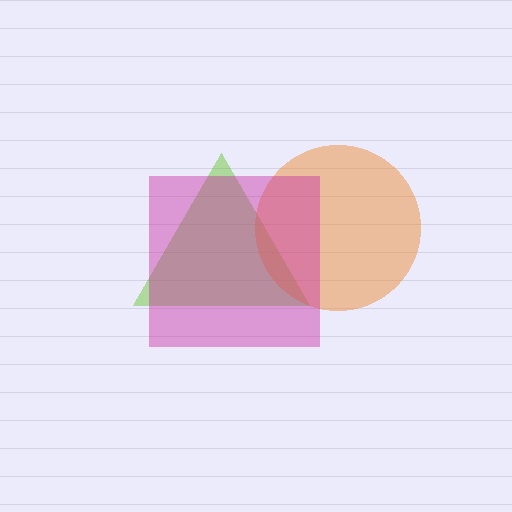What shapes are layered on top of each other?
The layered shapes are: a lime triangle, an orange circle, a magenta square.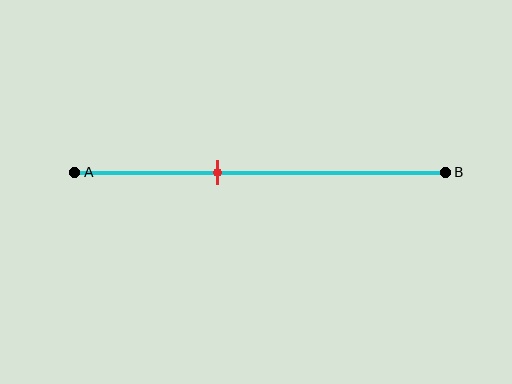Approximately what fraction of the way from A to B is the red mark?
The red mark is approximately 40% of the way from A to B.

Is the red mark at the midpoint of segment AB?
No, the mark is at about 40% from A, not at the 50% midpoint.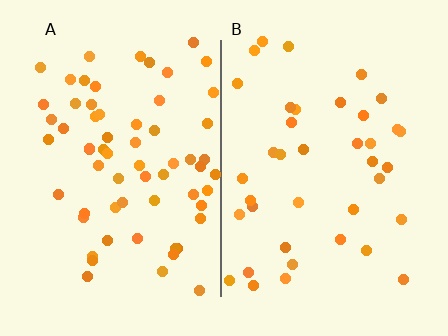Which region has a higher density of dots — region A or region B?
A (the left).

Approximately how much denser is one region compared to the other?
Approximately 1.7× — region A over region B.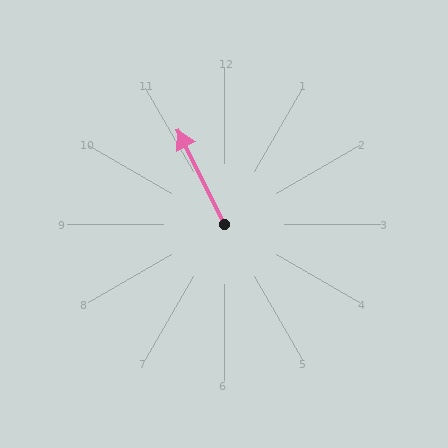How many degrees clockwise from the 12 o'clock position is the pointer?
Approximately 334 degrees.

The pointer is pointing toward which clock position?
Roughly 11 o'clock.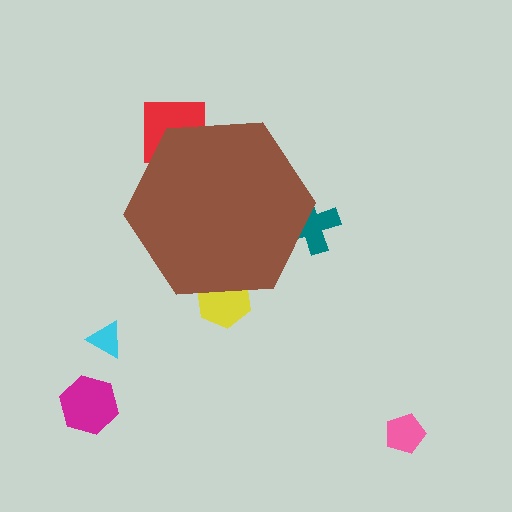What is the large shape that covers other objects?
A brown hexagon.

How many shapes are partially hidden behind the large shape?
3 shapes are partially hidden.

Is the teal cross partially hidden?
Yes, the teal cross is partially hidden behind the brown hexagon.